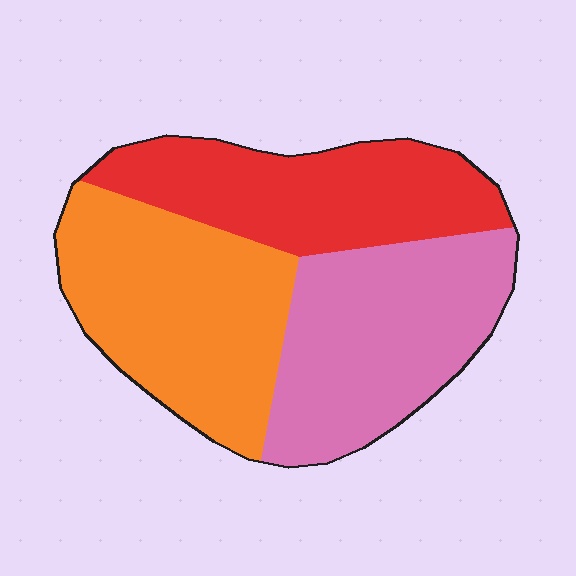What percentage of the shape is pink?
Pink takes up about one third (1/3) of the shape.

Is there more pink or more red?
Pink.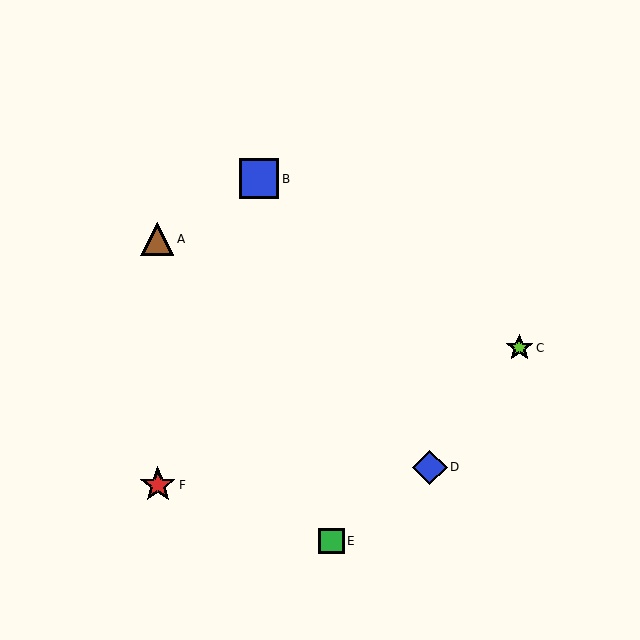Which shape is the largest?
The blue square (labeled B) is the largest.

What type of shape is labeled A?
Shape A is a brown triangle.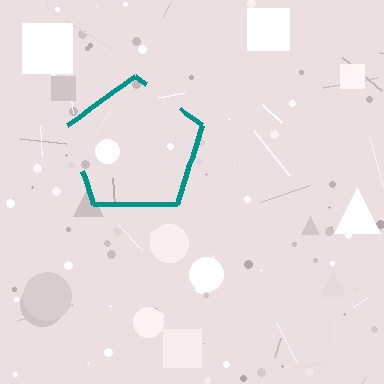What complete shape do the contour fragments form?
The contour fragments form a pentagon.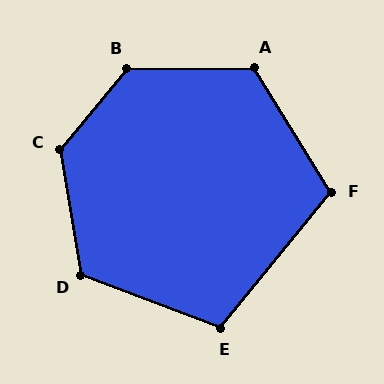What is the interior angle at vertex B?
Approximately 131 degrees (obtuse).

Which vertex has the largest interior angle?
C, at approximately 131 degrees.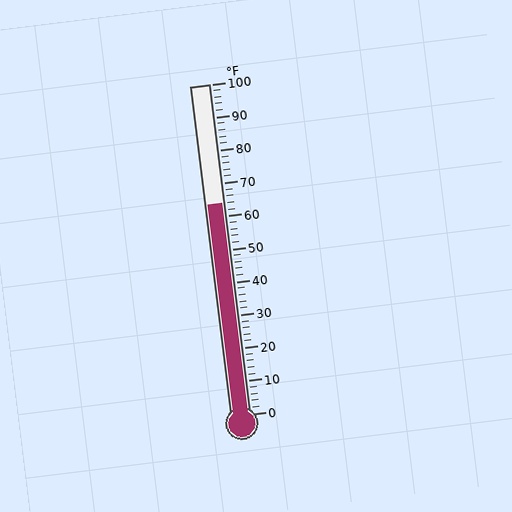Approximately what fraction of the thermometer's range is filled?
The thermometer is filled to approximately 65% of its range.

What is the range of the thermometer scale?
The thermometer scale ranges from 0°F to 100°F.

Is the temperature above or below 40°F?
The temperature is above 40°F.